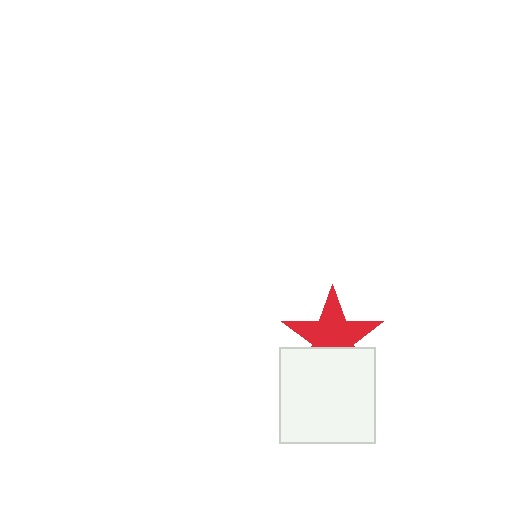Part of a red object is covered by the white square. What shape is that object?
It is a star.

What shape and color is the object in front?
The object in front is a white square.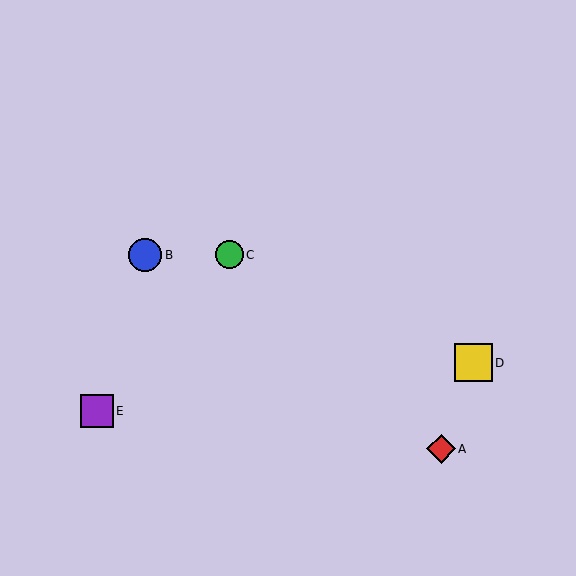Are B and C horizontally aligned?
Yes, both are at y≈255.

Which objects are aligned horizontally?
Objects B, C are aligned horizontally.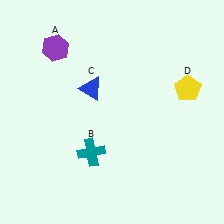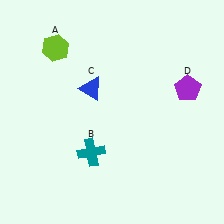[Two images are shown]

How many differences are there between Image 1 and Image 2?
There are 2 differences between the two images.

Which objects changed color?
A changed from purple to lime. D changed from yellow to purple.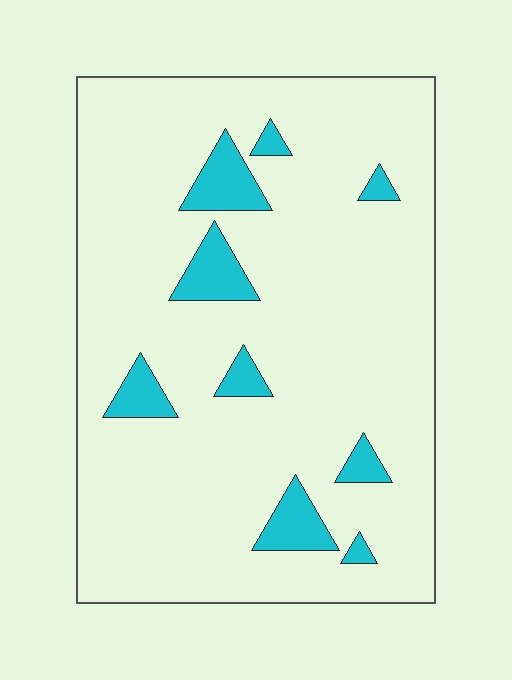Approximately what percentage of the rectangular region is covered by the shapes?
Approximately 10%.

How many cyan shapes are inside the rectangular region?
9.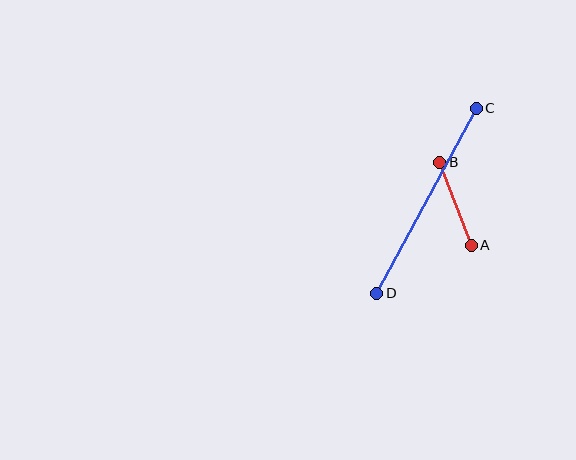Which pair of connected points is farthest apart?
Points C and D are farthest apart.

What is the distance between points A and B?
The distance is approximately 89 pixels.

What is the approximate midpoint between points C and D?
The midpoint is at approximately (426, 201) pixels.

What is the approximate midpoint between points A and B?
The midpoint is at approximately (456, 204) pixels.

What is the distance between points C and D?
The distance is approximately 210 pixels.